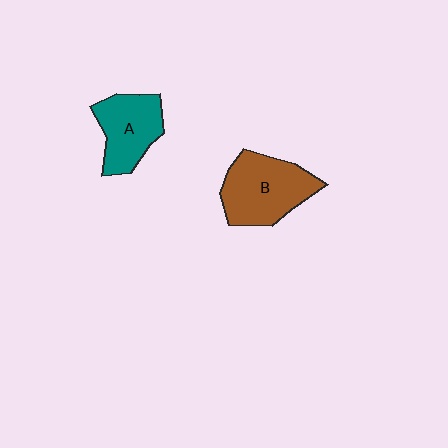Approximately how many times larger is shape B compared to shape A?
Approximately 1.3 times.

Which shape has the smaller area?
Shape A (teal).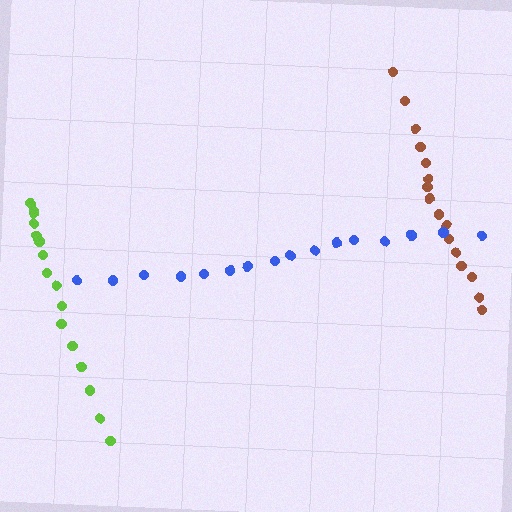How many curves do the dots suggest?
There are 3 distinct paths.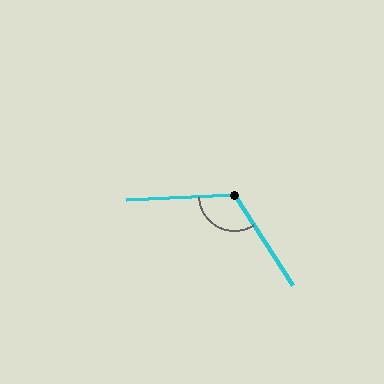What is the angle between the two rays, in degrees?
Approximately 120 degrees.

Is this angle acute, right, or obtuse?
It is obtuse.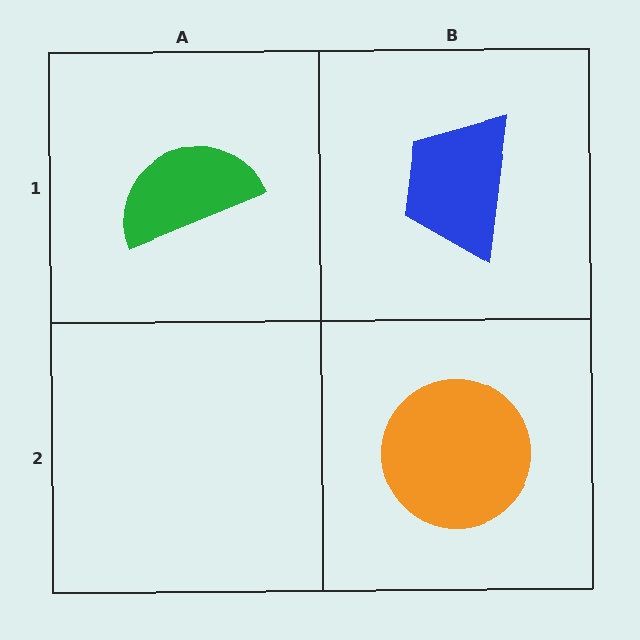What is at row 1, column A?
A green semicircle.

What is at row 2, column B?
An orange circle.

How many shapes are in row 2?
1 shape.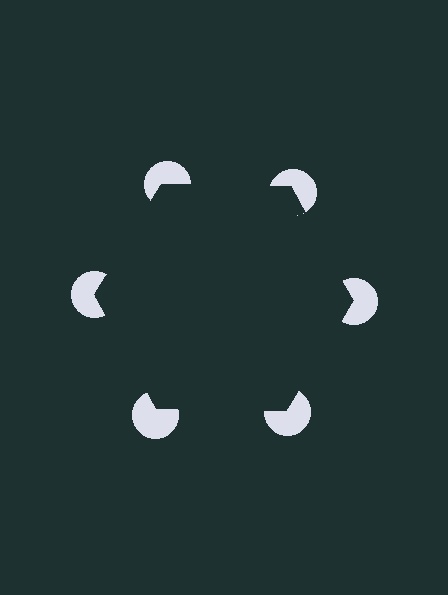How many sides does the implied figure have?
6 sides.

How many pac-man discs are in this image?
There are 6 — one at each vertex of the illusory hexagon.